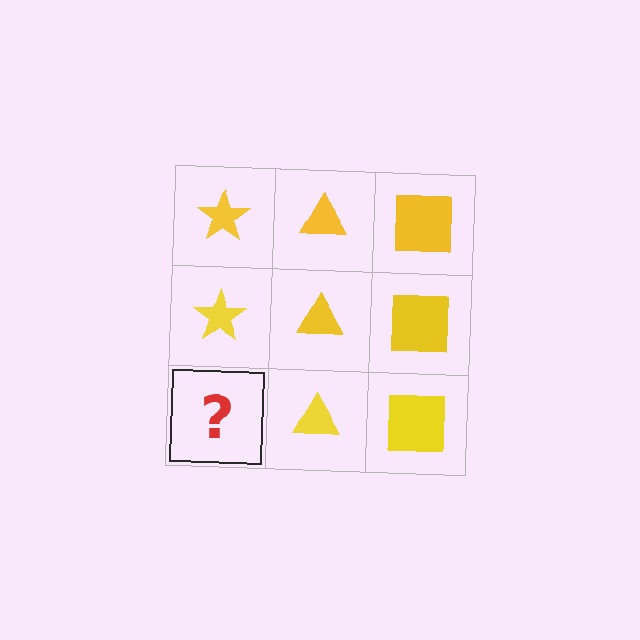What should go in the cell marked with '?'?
The missing cell should contain a yellow star.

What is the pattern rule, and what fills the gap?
The rule is that each column has a consistent shape. The gap should be filled with a yellow star.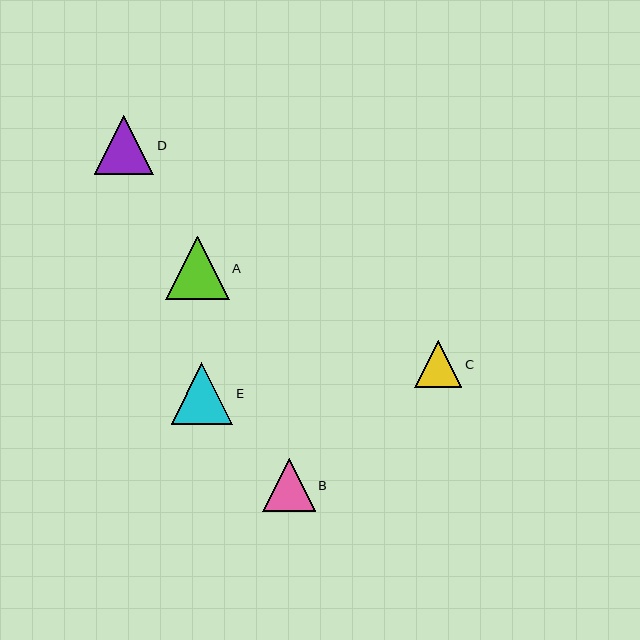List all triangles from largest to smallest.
From largest to smallest: A, E, D, B, C.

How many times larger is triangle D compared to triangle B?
Triangle D is approximately 1.1 times the size of triangle B.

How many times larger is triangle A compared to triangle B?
Triangle A is approximately 1.2 times the size of triangle B.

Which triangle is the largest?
Triangle A is the largest with a size of approximately 63 pixels.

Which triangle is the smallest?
Triangle C is the smallest with a size of approximately 47 pixels.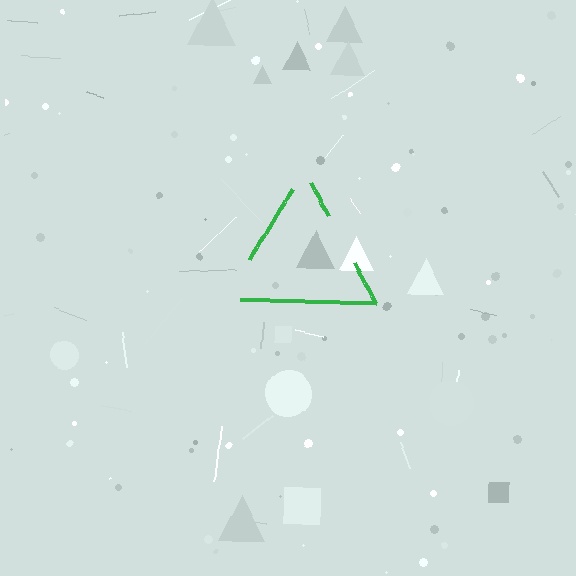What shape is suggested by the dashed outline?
The dashed outline suggests a triangle.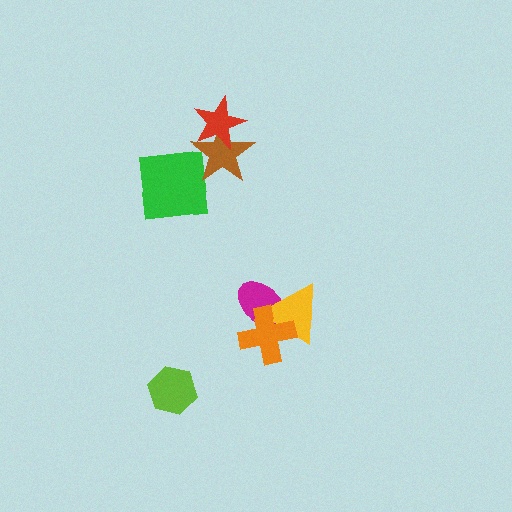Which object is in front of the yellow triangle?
The orange cross is in front of the yellow triangle.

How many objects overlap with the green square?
1 object overlaps with the green square.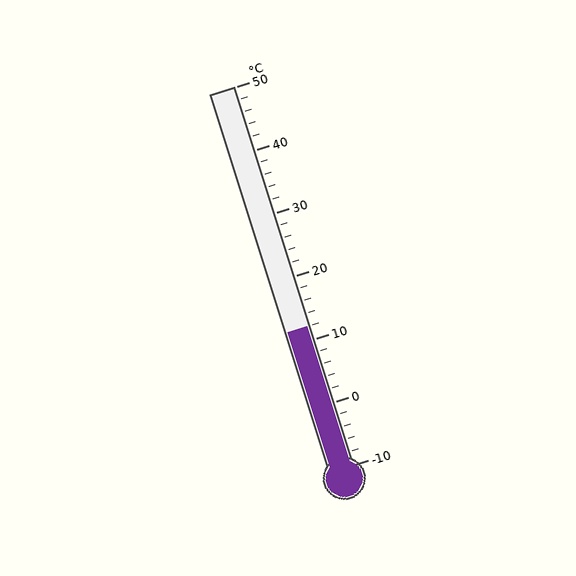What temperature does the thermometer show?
The thermometer shows approximately 12°C.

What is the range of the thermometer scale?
The thermometer scale ranges from -10°C to 50°C.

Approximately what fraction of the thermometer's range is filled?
The thermometer is filled to approximately 35% of its range.